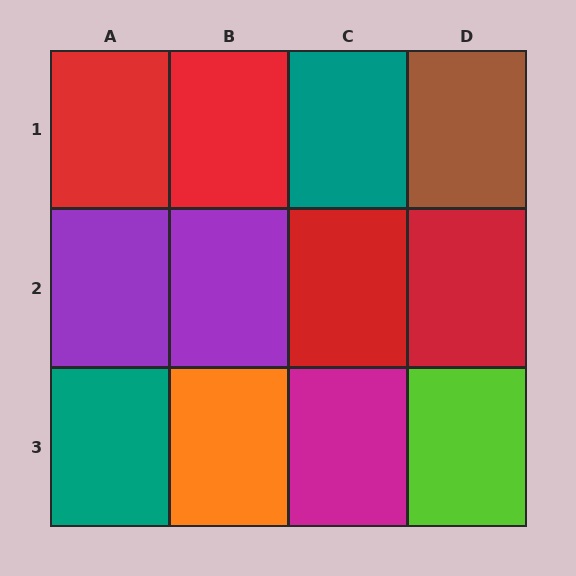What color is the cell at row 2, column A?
Purple.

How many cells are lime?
1 cell is lime.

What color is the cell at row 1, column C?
Teal.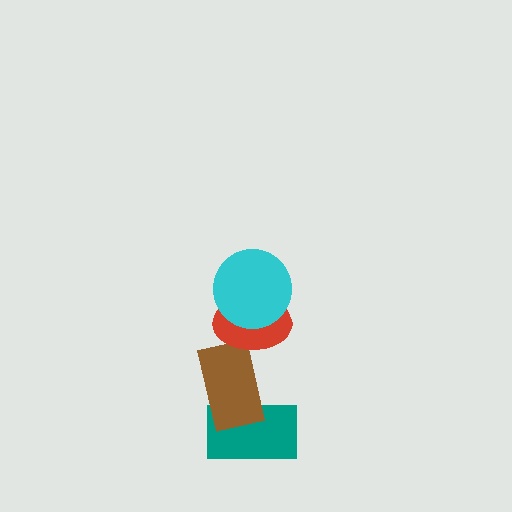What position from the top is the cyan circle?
The cyan circle is 1st from the top.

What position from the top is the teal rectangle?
The teal rectangle is 4th from the top.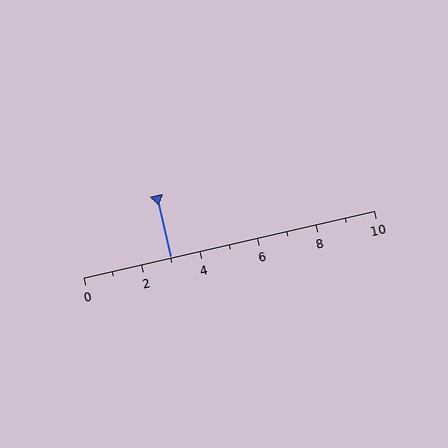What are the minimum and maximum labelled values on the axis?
The axis runs from 0 to 10.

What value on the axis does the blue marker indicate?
The marker indicates approximately 3.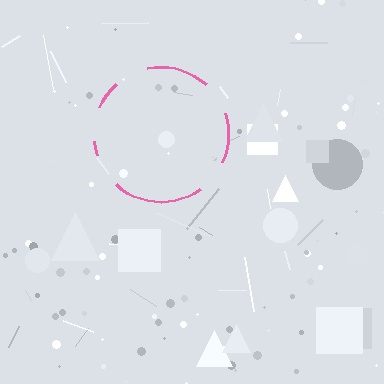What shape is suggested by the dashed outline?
The dashed outline suggests a circle.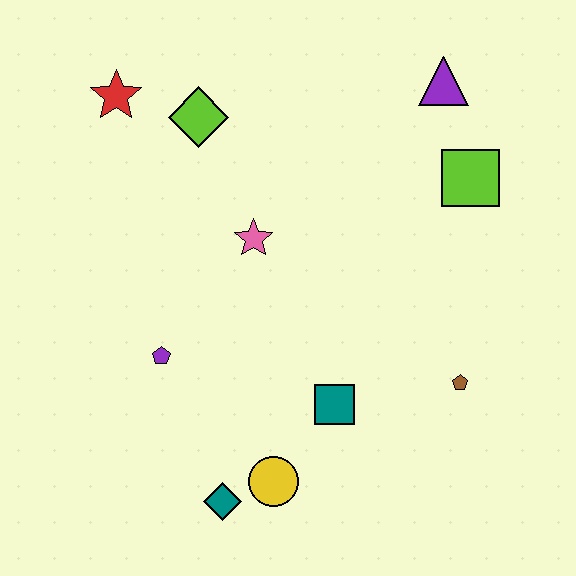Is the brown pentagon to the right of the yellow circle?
Yes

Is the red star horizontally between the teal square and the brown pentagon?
No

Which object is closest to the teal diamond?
The yellow circle is closest to the teal diamond.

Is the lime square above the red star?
No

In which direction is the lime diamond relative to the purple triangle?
The lime diamond is to the left of the purple triangle.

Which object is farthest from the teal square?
The red star is farthest from the teal square.